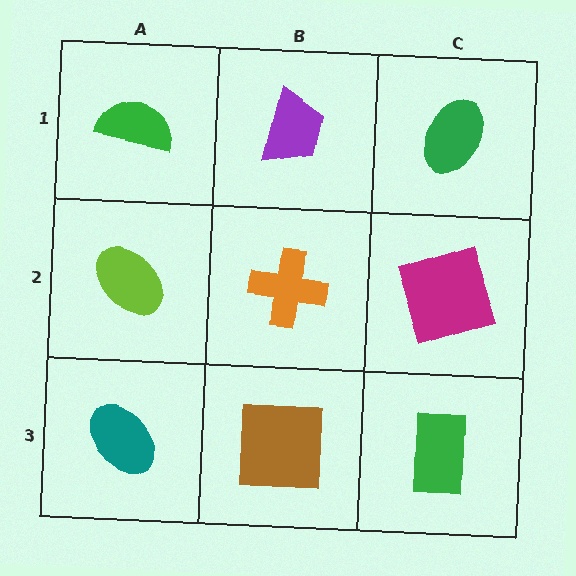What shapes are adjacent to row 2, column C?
A green ellipse (row 1, column C), a green rectangle (row 3, column C), an orange cross (row 2, column B).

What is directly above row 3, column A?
A lime ellipse.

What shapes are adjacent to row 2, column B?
A purple trapezoid (row 1, column B), a brown square (row 3, column B), a lime ellipse (row 2, column A), a magenta square (row 2, column C).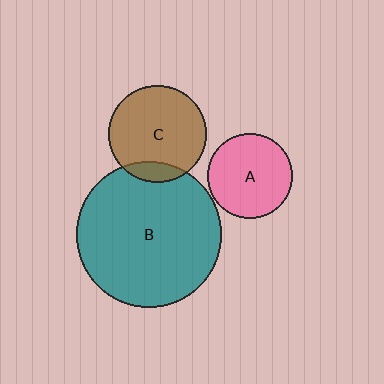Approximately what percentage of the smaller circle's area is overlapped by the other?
Approximately 15%.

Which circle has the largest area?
Circle B (teal).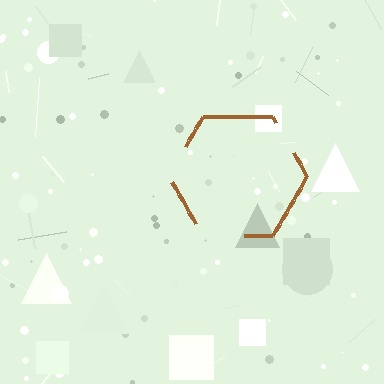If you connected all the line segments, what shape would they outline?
They would outline a hexagon.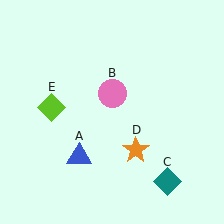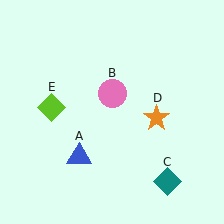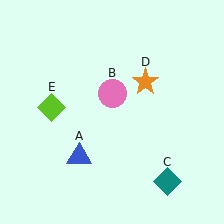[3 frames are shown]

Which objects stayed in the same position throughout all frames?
Blue triangle (object A) and pink circle (object B) and teal diamond (object C) and lime diamond (object E) remained stationary.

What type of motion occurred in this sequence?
The orange star (object D) rotated counterclockwise around the center of the scene.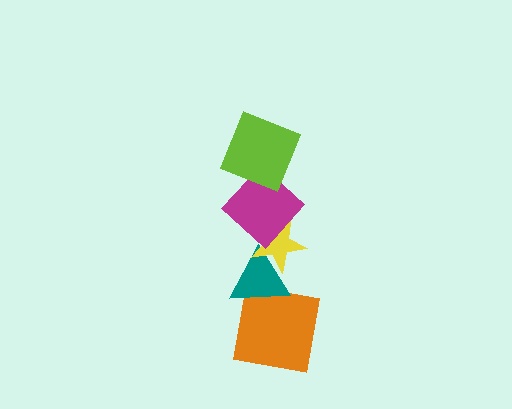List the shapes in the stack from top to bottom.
From top to bottom: the lime square, the magenta diamond, the yellow star, the teal triangle, the orange square.